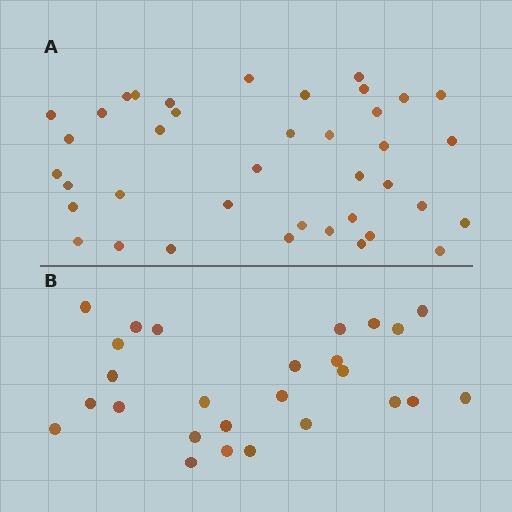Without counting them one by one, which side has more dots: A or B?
Region A (the top region) has more dots.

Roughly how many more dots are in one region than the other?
Region A has approximately 15 more dots than region B.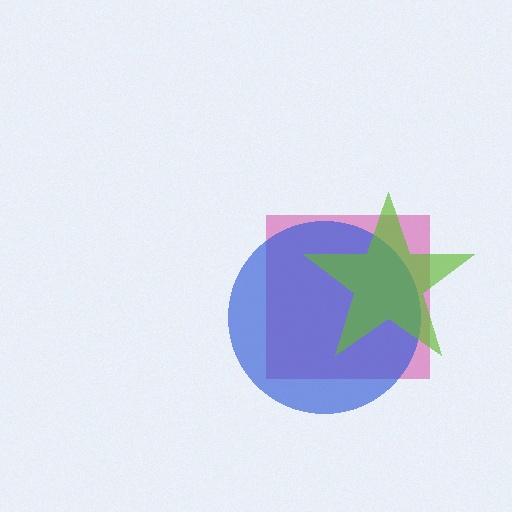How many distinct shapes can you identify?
There are 3 distinct shapes: a magenta square, a blue circle, a lime star.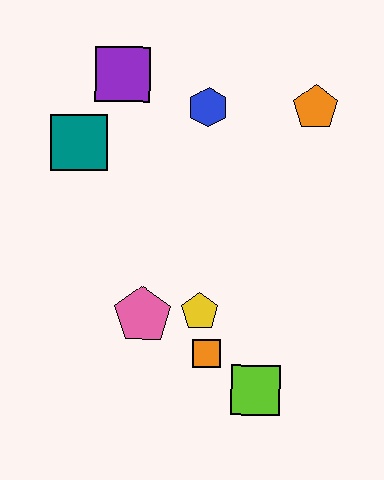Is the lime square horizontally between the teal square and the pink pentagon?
No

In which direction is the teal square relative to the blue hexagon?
The teal square is to the left of the blue hexagon.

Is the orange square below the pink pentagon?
Yes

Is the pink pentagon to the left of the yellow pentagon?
Yes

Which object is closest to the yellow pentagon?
The orange square is closest to the yellow pentagon.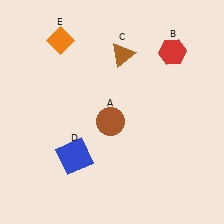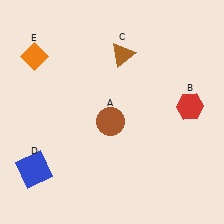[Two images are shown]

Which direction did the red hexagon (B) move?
The red hexagon (B) moved down.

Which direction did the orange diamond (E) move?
The orange diamond (E) moved left.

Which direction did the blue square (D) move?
The blue square (D) moved left.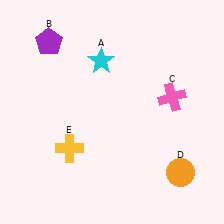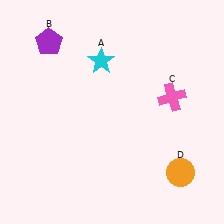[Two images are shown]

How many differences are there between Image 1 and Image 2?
There is 1 difference between the two images.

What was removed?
The yellow cross (E) was removed in Image 2.